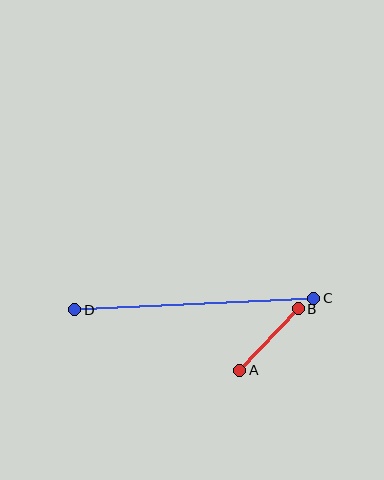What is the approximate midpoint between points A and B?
The midpoint is at approximately (269, 339) pixels.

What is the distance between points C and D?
The distance is approximately 240 pixels.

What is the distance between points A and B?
The distance is approximately 85 pixels.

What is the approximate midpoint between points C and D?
The midpoint is at approximately (194, 304) pixels.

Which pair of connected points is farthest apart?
Points C and D are farthest apart.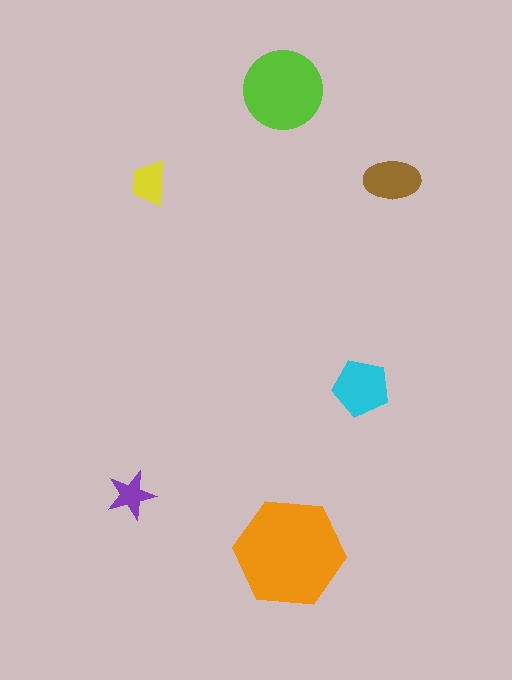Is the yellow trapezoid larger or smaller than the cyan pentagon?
Smaller.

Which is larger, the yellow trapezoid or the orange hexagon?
The orange hexagon.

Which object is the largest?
The orange hexagon.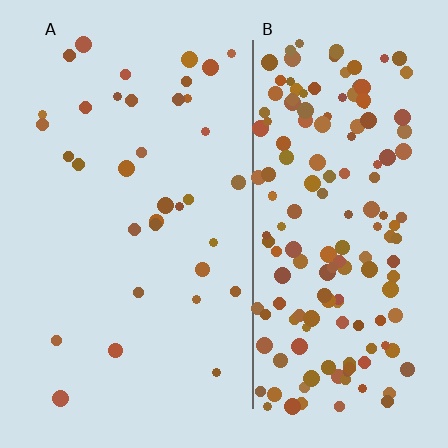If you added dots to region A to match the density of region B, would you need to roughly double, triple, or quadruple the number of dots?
Approximately quadruple.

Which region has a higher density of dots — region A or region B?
B (the right).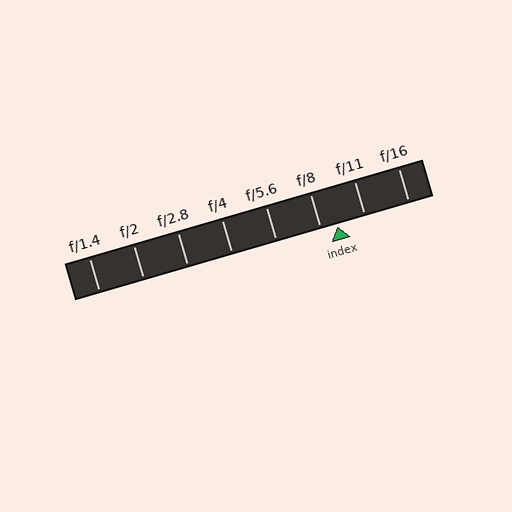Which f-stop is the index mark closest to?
The index mark is closest to f/8.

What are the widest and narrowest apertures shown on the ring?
The widest aperture shown is f/1.4 and the narrowest is f/16.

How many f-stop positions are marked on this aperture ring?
There are 8 f-stop positions marked.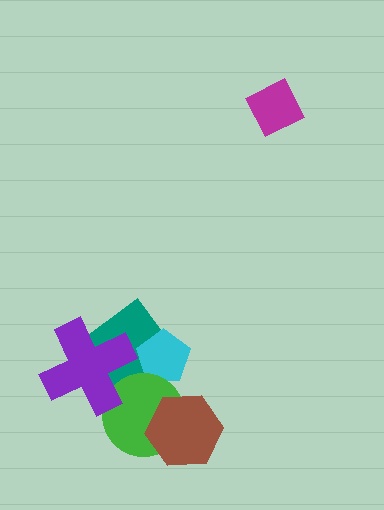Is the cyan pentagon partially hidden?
Yes, it is partially covered by another shape.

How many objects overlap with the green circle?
4 objects overlap with the green circle.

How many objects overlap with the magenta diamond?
0 objects overlap with the magenta diamond.